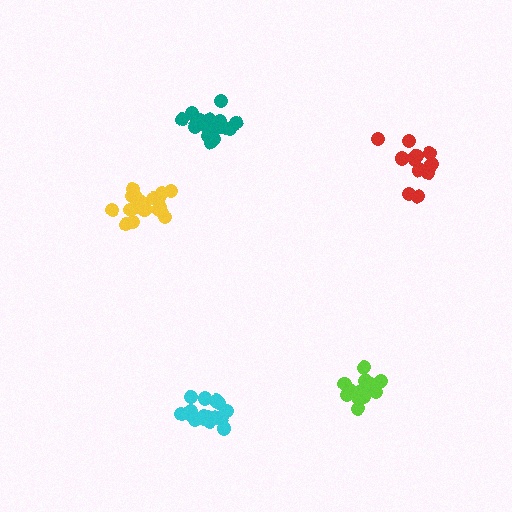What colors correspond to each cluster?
The clusters are colored: cyan, yellow, lime, red, teal.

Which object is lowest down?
The cyan cluster is bottommost.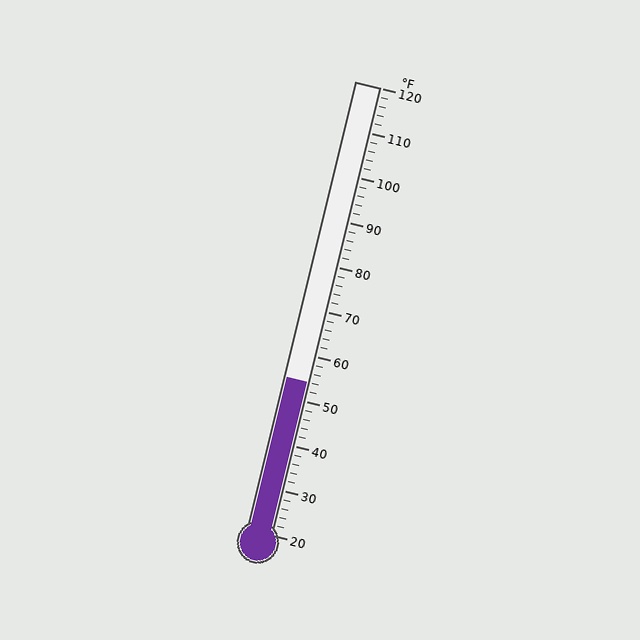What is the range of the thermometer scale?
The thermometer scale ranges from 20°F to 120°F.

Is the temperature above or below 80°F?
The temperature is below 80°F.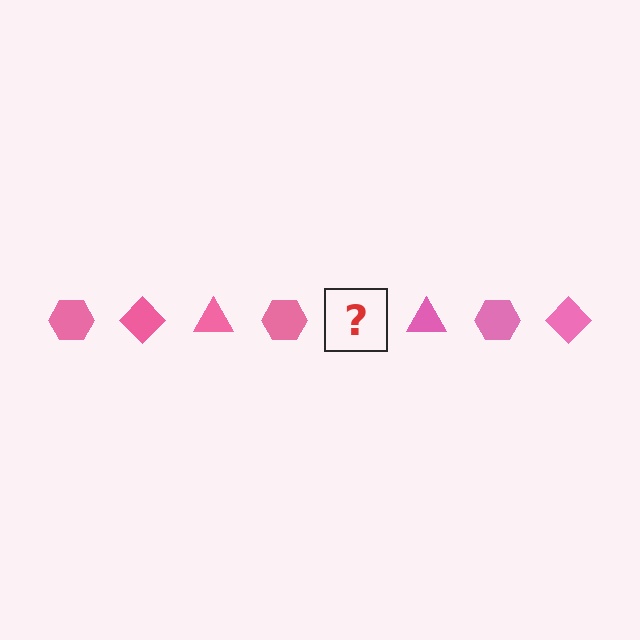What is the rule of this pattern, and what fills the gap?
The rule is that the pattern cycles through hexagon, diamond, triangle shapes in pink. The gap should be filled with a pink diamond.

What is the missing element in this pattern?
The missing element is a pink diamond.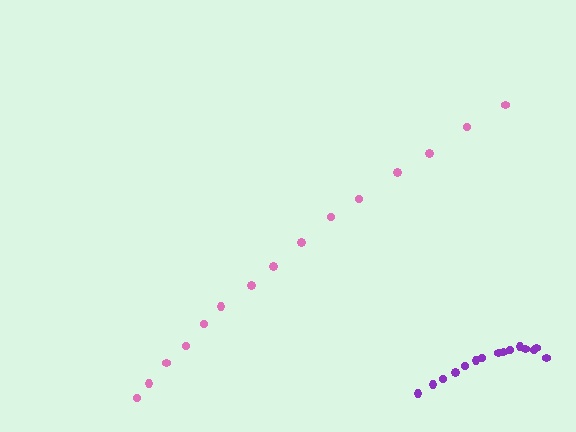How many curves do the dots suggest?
There are 2 distinct paths.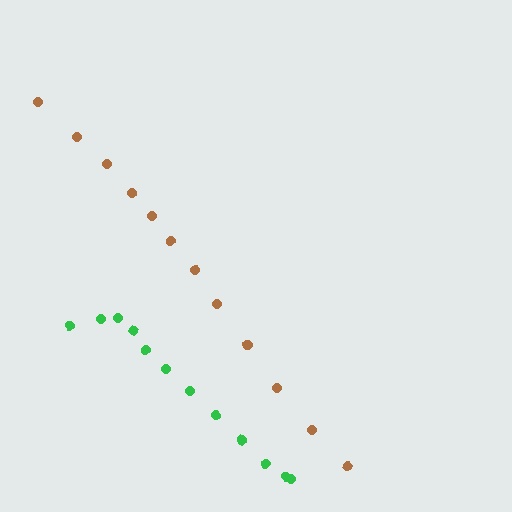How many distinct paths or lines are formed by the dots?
There are 2 distinct paths.